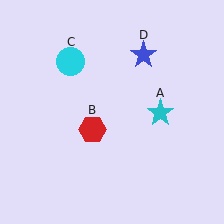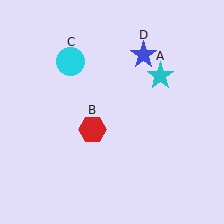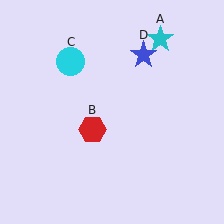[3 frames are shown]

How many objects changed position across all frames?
1 object changed position: cyan star (object A).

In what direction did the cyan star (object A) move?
The cyan star (object A) moved up.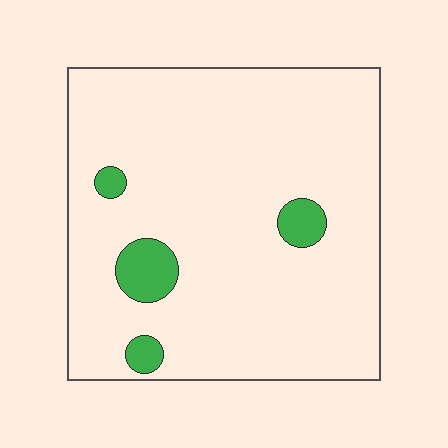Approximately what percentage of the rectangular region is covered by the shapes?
Approximately 5%.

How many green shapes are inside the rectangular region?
4.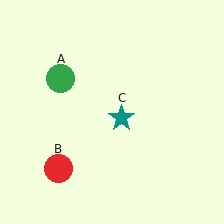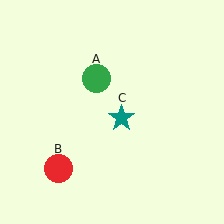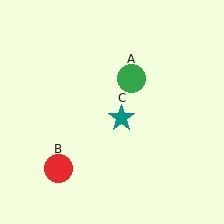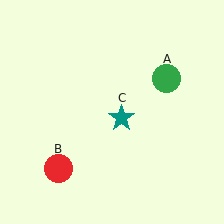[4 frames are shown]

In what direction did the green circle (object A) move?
The green circle (object A) moved right.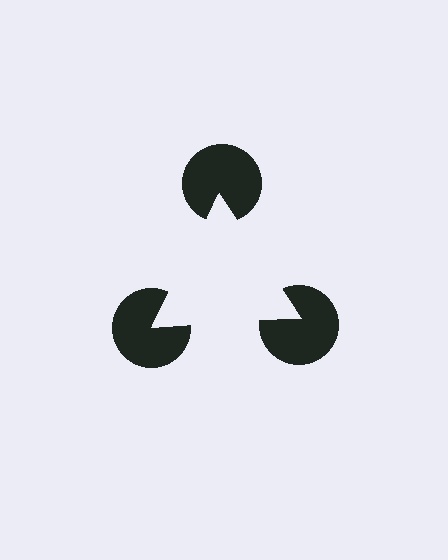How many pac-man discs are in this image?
There are 3 — one at each vertex of the illusory triangle.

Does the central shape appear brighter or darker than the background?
It typically appears slightly brighter than the background, even though no actual brightness change is drawn.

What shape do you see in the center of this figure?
An illusory triangle — its edges are inferred from the aligned wedge cuts in the pac-man discs, not physically drawn.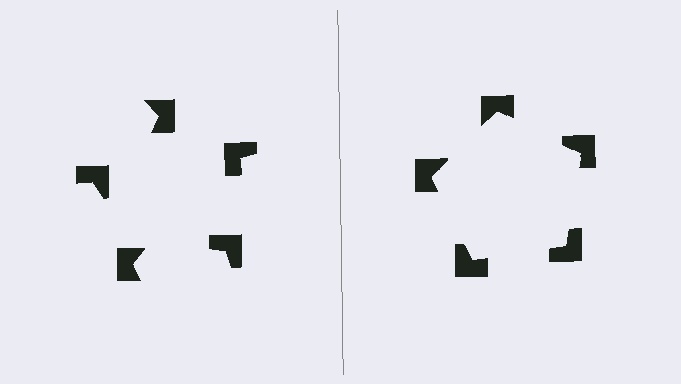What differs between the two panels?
The notched squares are positioned identically on both sides; only the wedge orientations differ. On the right they align to a pentagon; on the left they are misaligned.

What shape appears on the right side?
An illusory pentagon.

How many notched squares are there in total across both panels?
10 — 5 on each side.